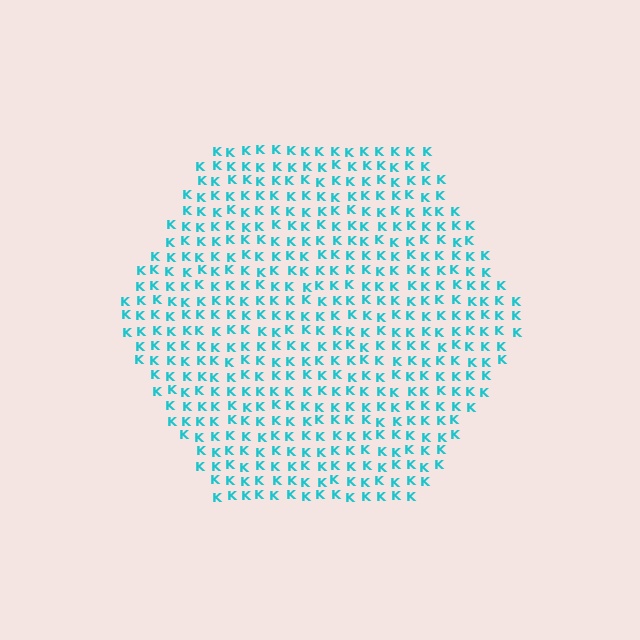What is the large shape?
The large shape is a hexagon.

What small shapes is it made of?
It is made of small letter K's.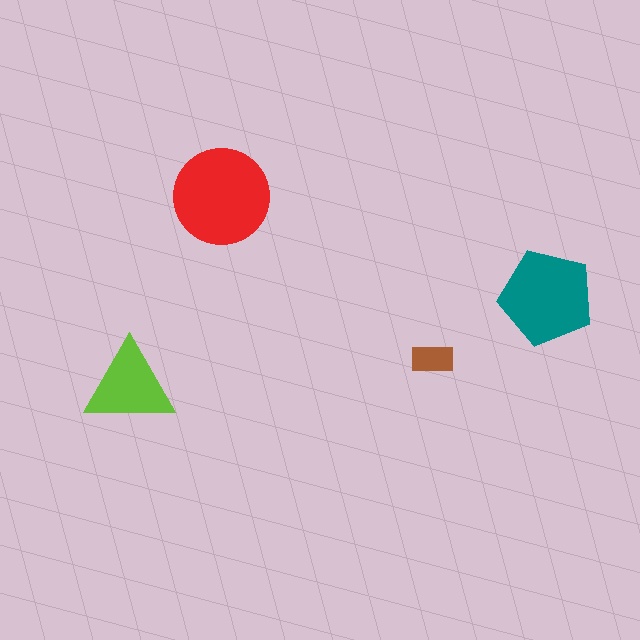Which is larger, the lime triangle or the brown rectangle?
The lime triangle.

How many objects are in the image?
There are 4 objects in the image.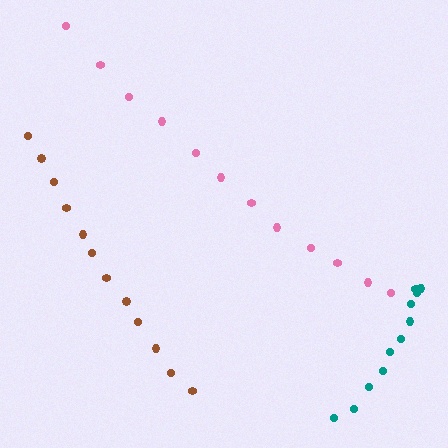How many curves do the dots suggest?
There are 3 distinct paths.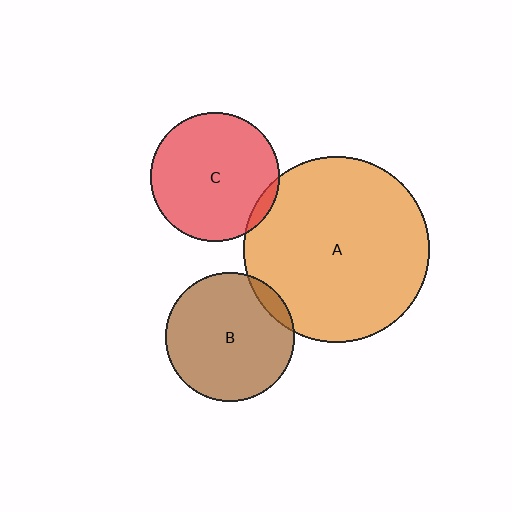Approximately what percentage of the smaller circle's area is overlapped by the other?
Approximately 5%.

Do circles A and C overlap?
Yes.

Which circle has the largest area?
Circle A (orange).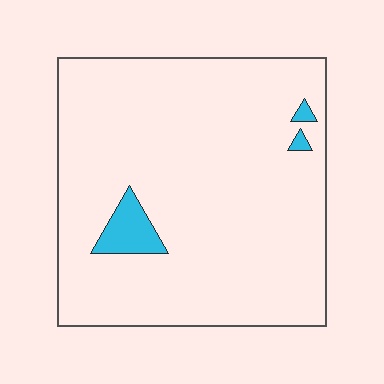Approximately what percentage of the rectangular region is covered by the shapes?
Approximately 5%.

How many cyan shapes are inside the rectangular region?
3.